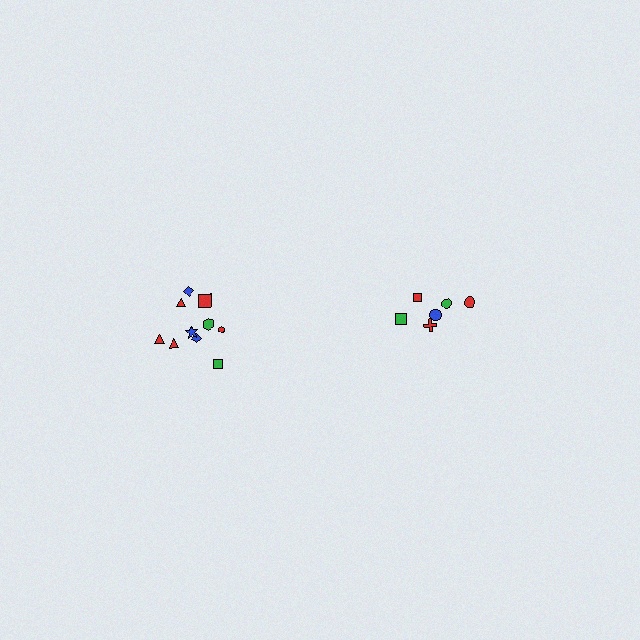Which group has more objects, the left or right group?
The left group.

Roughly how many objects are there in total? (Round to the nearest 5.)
Roughly 15 objects in total.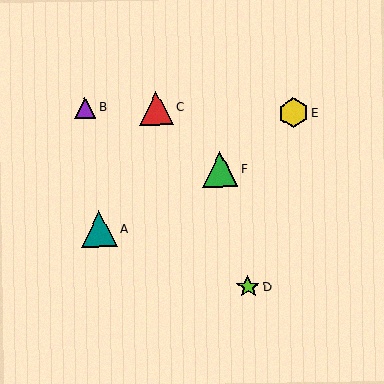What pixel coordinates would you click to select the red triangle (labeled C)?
Click at (156, 108) to select the red triangle C.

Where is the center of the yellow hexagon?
The center of the yellow hexagon is at (293, 113).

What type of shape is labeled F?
Shape F is a green triangle.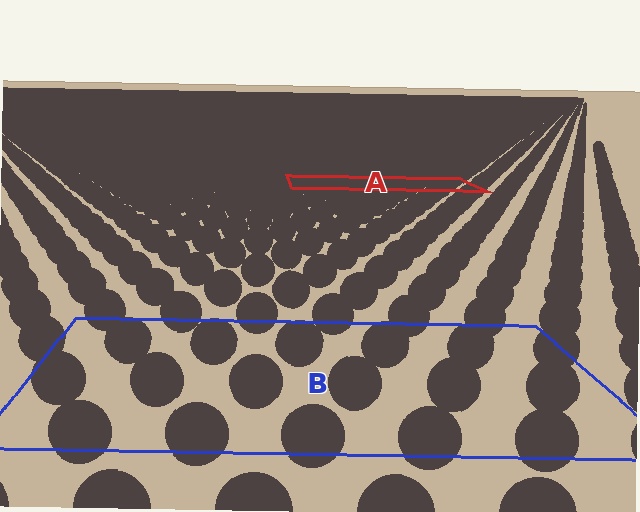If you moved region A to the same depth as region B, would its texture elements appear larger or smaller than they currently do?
They would appear larger. At a closer depth, the same texture elements are projected at a bigger on-screen size.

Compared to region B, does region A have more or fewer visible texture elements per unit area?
Region A has more texture elements per unit area — they are packed more densely because it is farther away.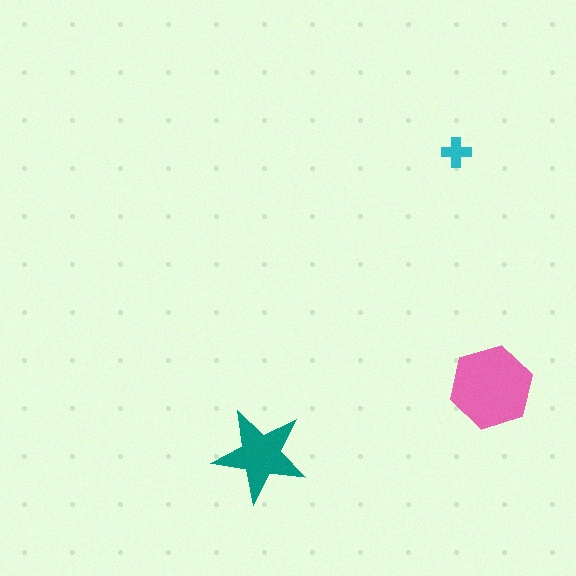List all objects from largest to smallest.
The pink hexagon, the teal star, the cyan cross.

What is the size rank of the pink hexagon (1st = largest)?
1st.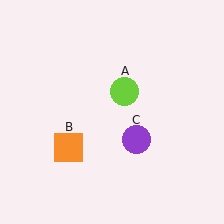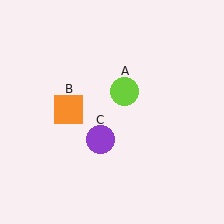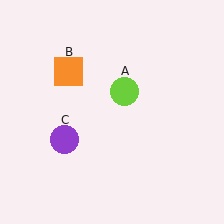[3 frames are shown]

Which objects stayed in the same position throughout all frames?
Lime circle (object A) remained stationary.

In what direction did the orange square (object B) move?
The orange square (object B) moved up.